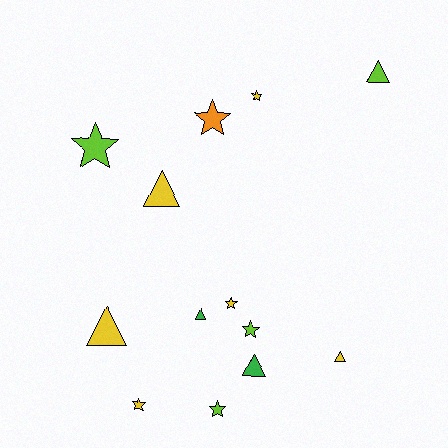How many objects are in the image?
There are 13 objects.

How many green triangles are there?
There are 2 green triangles.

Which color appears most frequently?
Yellow, with 6 objects.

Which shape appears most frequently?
Star, with 7 objects.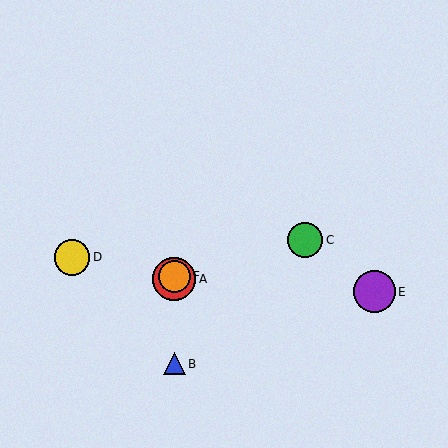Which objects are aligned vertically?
Objects A, B, F are aligned vertically.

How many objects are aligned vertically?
3 objects (A, B, F) are aligned vertically.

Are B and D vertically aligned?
No, B is at x≈174 and D is at x≈72.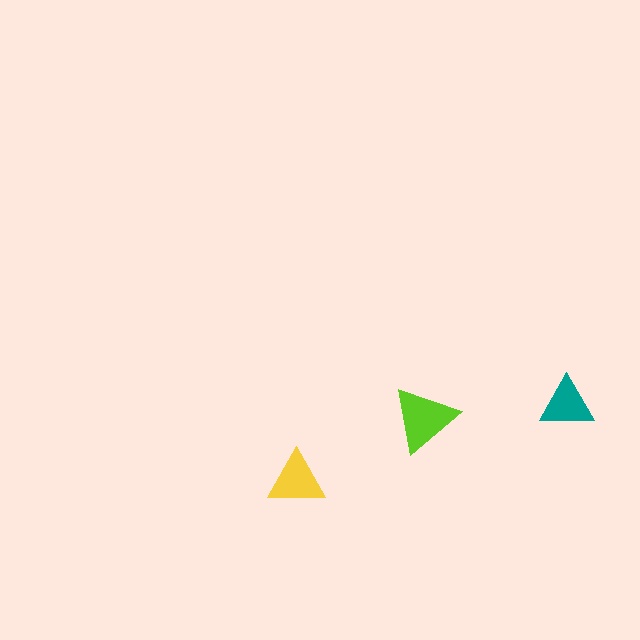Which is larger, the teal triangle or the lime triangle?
The lime one.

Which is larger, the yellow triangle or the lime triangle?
The lime one.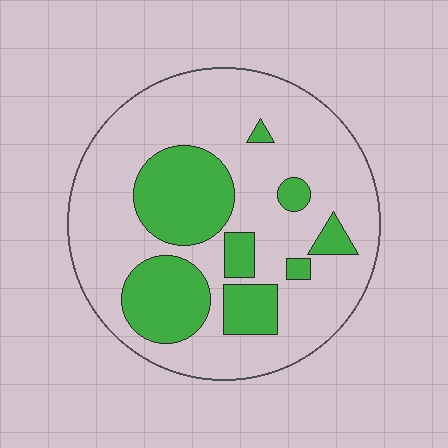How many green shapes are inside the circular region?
8.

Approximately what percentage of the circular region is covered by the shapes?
Approximately 30%.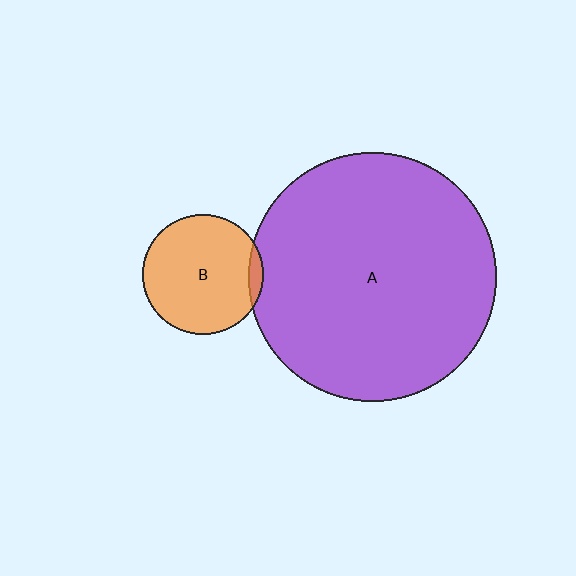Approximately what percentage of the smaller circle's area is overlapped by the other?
Approximately 5%.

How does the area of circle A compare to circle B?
Approximately 4.2 times.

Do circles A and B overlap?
Yes.